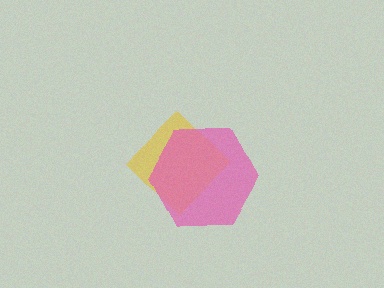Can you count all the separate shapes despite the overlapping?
Yes, there are 2 separate shapes.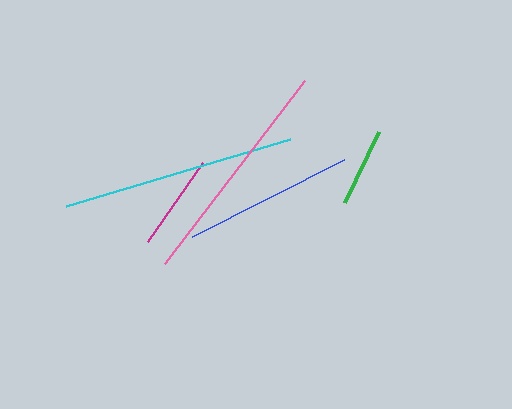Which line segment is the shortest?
The green line is the shortest at approximately 78 pixels.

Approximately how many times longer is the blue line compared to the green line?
The blue line is approximately 2.2 times the length of the green line.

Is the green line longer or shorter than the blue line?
The blue line is longer than the green line.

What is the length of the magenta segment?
The magenta segment is approximately 97 pixels long.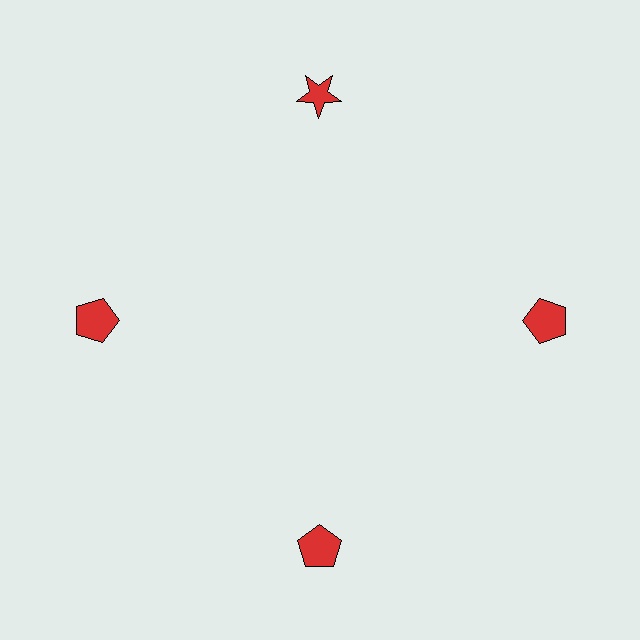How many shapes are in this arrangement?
There are 4 shapes arranged in a ring pattern.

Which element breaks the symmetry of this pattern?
The red star at roughly the 12 o'clock position breaks the symmetry. All other shapes are red pentagons.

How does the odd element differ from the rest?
It has a different shape: star instead of pentagon.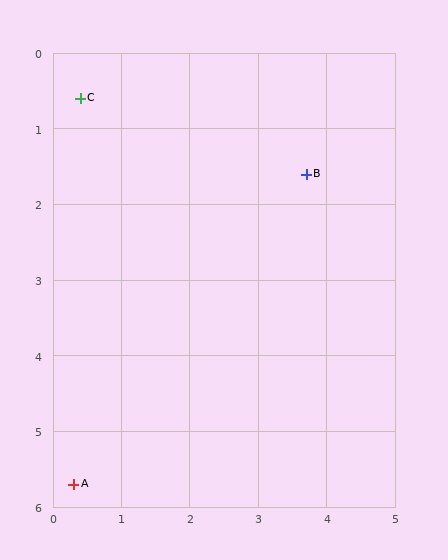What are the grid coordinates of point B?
Point B is at approximately (3.7, 1.6).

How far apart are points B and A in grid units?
Points B and A are about 5.3 grid units apart.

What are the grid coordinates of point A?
Point A is at approximately (0.3, 5.7).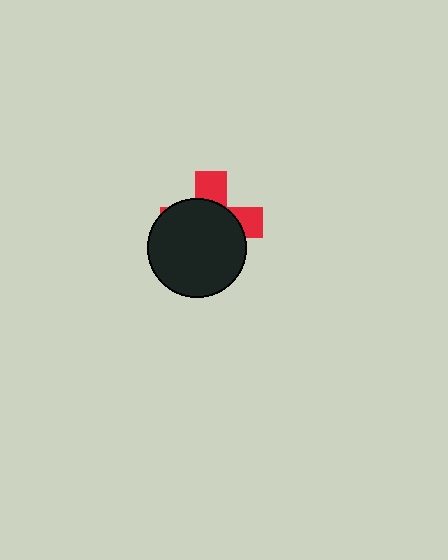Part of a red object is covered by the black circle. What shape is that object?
It is a cross.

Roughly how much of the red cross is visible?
A small part of it is visible (roughly 32%).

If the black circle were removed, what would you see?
You would see the complete red cross.